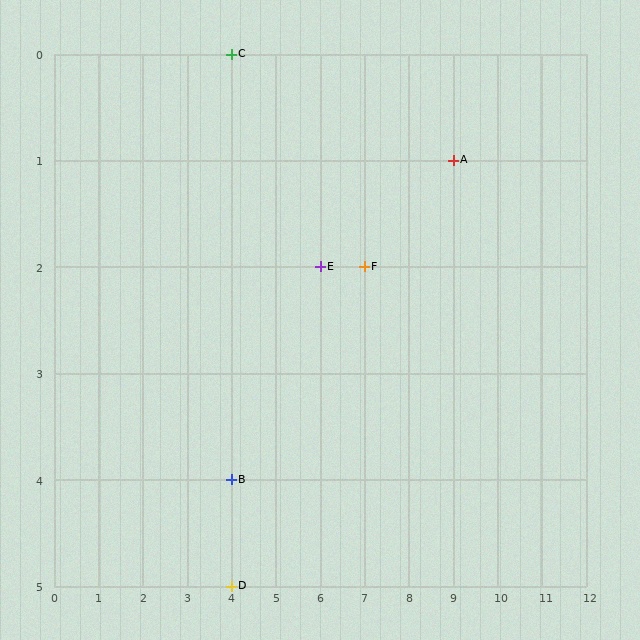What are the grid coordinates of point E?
Point E is at grid coordinates (6, 2).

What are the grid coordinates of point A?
Point A is at grid coordinates (9, 1).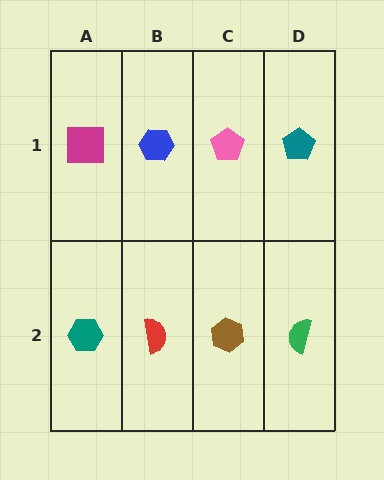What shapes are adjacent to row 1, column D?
A green semicircle (row 2, column D), a pink pentagon (row 1, column C).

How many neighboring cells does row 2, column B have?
3.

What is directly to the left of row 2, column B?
A teal hexagon.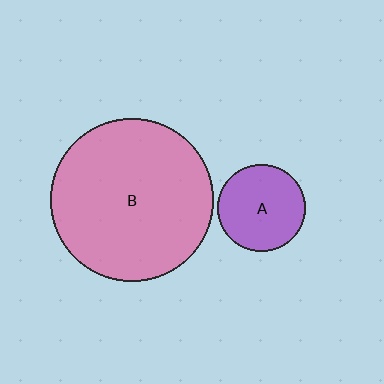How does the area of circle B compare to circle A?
Approximately 3.5 times.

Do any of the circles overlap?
No, none of the circles overlap.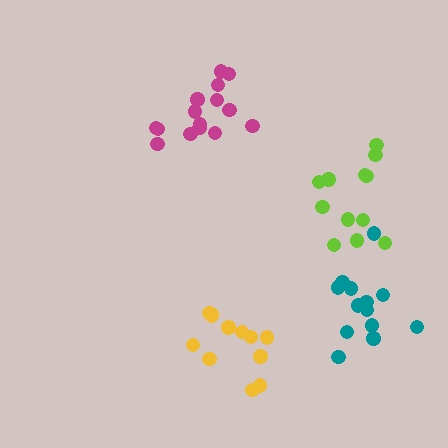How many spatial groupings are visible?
There are 4 spatial groupings.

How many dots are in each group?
Group 1: 13 dots, Group 2: 15 dots, Group 3: 12 dots, Group 4: 12 dots (52 total).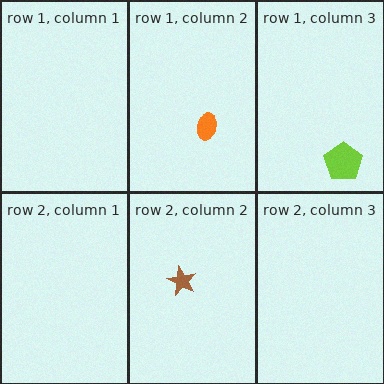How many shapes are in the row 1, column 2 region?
1.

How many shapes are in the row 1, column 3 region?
1.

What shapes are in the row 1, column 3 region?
The lime pentagon.